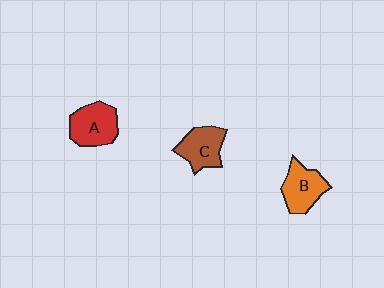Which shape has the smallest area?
Shape C (brown).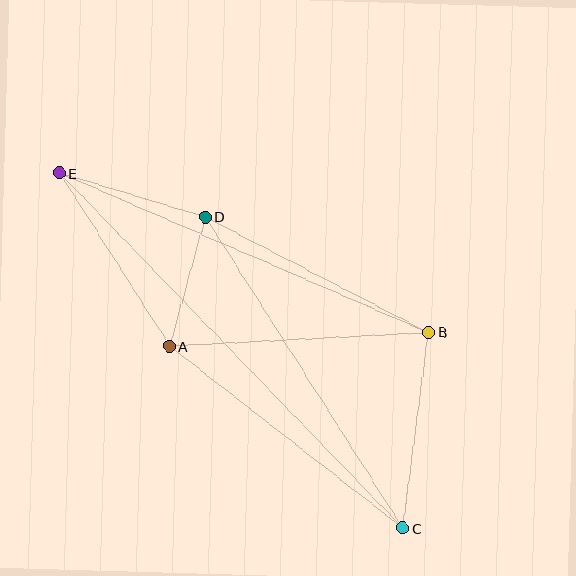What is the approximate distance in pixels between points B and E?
The distance between B and E is approximately 402 pixels.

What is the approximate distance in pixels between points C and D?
The distance between C and D is approximately 369 pixels.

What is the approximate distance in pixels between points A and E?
The distance between A and E is approximately 205 pixels.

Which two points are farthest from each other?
Points C and E are farthest from each other.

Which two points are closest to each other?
Points A and D are closest to each other.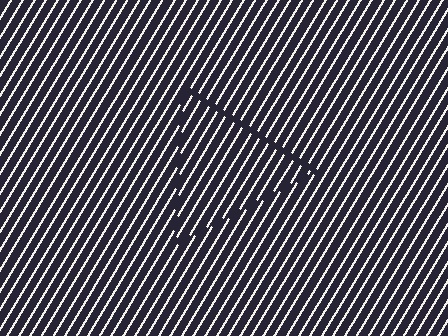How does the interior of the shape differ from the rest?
The interior of the shape contains the same grating, shifted by half a period — the contour is defined by the phase discontinuity where line-ends from the inner and outer gratings abut.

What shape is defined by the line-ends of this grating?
An illusory triangle. The interior of the shape contains the same grating, shifted by half a period — the contour is defined by the phase discontinuity where line-ends from the inner and outer gratings abut.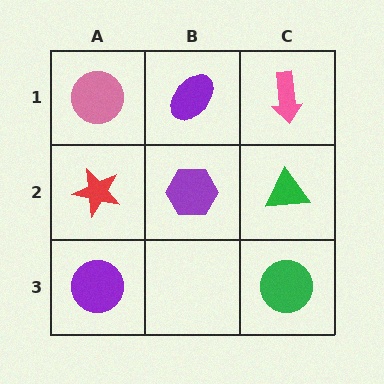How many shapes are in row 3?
2 shapes.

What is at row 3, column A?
A purple circle.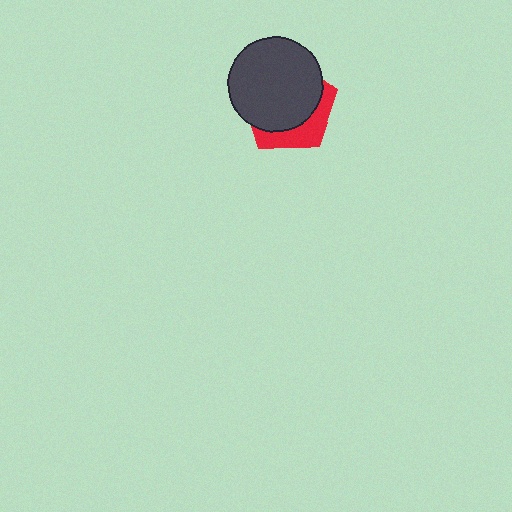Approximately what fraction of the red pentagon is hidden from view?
Roughly 69% of the red pentagon is hidden behind the dark gray circle.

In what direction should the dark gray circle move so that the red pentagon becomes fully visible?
The dark gray circle should move toward the upper-left. That is the shortest direction to clear the overlap and leave the red pentagon fully visible.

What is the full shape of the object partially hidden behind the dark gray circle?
The partially hidden object is a red pentagon.